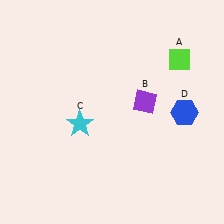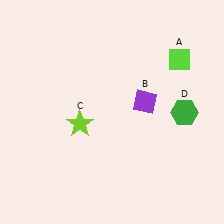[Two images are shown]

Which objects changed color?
C changed from cyan to lime. D changed from blue to green.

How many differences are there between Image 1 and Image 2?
There are 2 differences between the two images.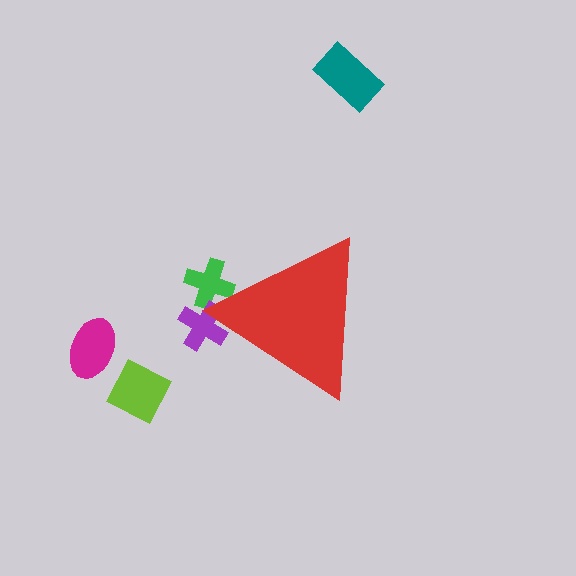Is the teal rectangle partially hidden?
No, the teal rectangle is fully visible.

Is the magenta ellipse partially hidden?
No, the magenta ellipse is fully visible.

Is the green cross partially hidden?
Yes, the green cross is partially hidden behind the red triangle.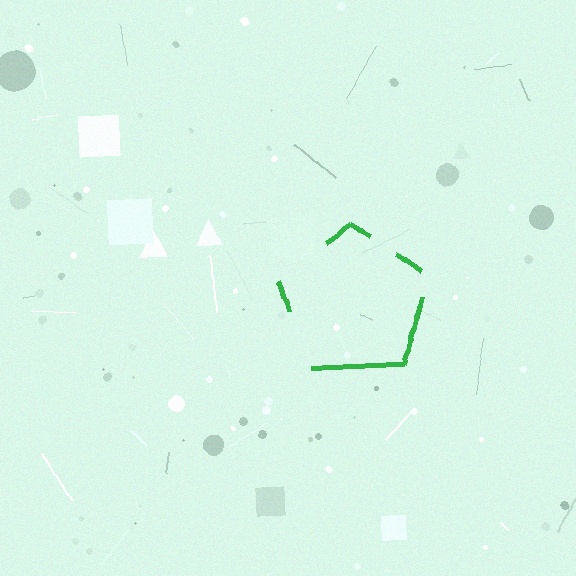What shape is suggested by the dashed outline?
The dashed outline suggests a pentagon.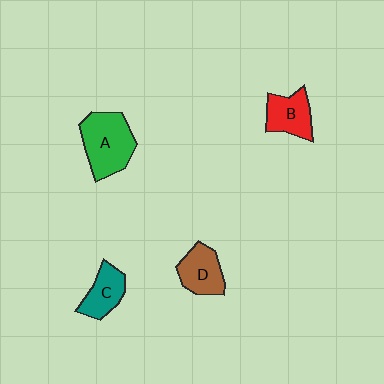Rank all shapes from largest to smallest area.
From largest to smallest: A (green), D (brown), B (red), C (teal).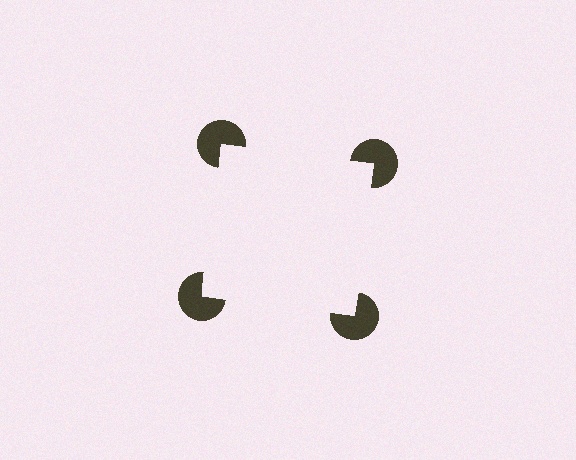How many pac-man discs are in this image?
There are 4 — one at each vertex of the illusory square.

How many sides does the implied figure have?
4 sides.